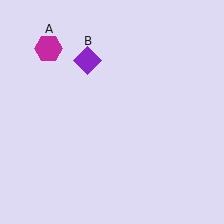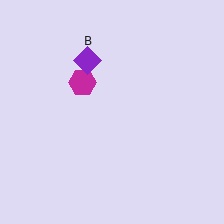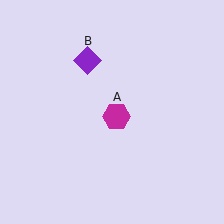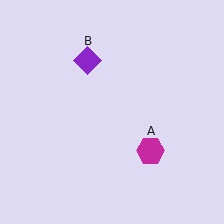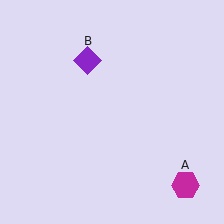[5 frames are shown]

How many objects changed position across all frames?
1 object changed position: magenta hexagon (object A).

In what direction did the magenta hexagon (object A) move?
The magenta hexagon (object A) moved down and to the right.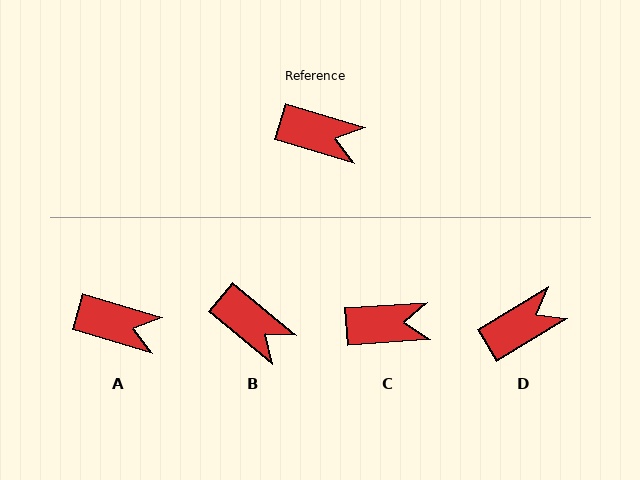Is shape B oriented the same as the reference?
No, it is off by about 23 degrees.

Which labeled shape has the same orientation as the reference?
A.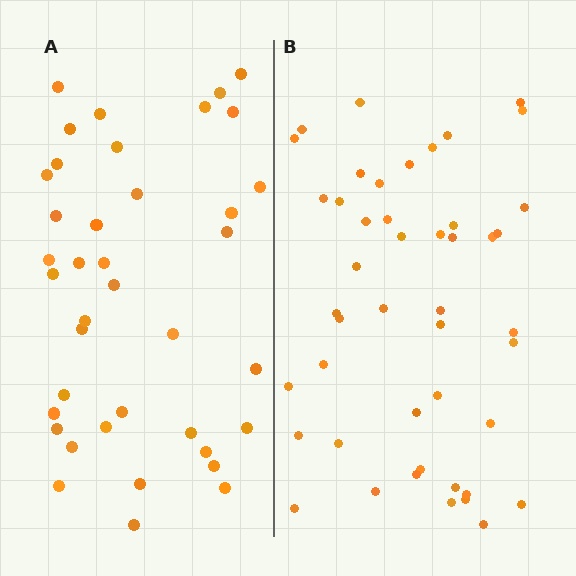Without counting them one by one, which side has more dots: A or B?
Region B (the right region) has more dots.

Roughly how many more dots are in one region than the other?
Region B has roughly 8 or so more dots than region A.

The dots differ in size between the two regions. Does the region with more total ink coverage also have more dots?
No. Region A has more total ink coverage because its dots are larger, but region B actually contains more individual dots. Total area can be misleading — the number of items is what matters here.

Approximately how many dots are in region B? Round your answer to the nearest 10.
About 50 dots. (The exact count is 46, which rounds to 50.)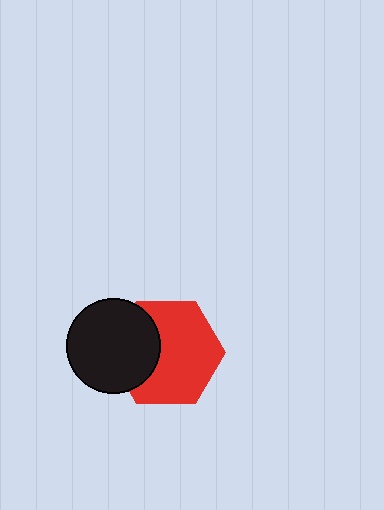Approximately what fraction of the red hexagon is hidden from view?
Roughly 32% of the red hexagon is hidden behind the black circle.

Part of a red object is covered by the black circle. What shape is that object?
It is a hexagon.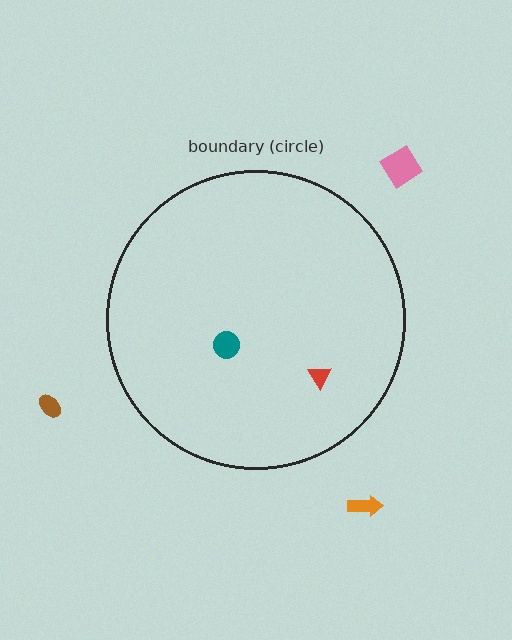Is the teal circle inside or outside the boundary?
Inside.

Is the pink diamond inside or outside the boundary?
Outside.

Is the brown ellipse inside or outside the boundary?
Outside.